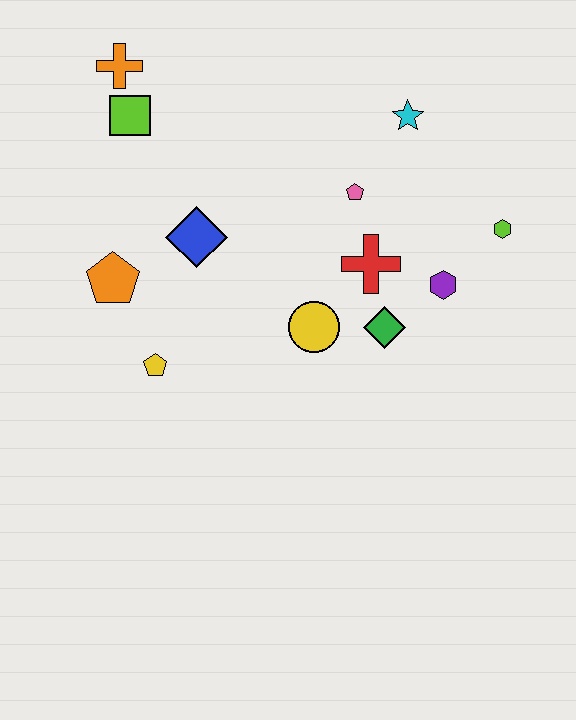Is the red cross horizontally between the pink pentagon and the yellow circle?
No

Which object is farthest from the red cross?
The orange cross is farthest from the red cross.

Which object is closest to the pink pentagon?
The red cross is closest to the pink pentagon.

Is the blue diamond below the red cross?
No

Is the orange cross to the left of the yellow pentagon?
Yes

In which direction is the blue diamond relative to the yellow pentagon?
The blue diamond is above the yellow pentagon.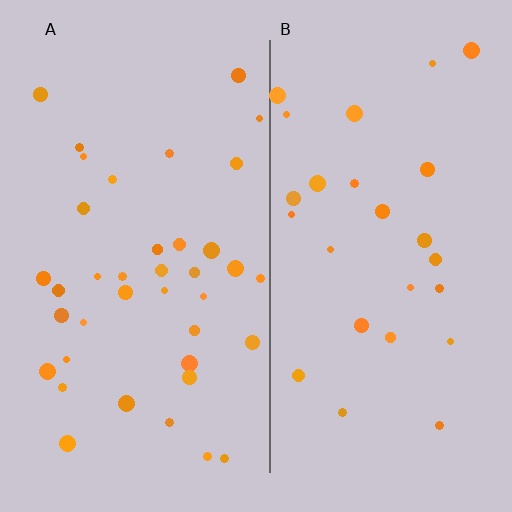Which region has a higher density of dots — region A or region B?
A (the left).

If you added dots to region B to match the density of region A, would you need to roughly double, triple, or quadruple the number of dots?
Approximately double.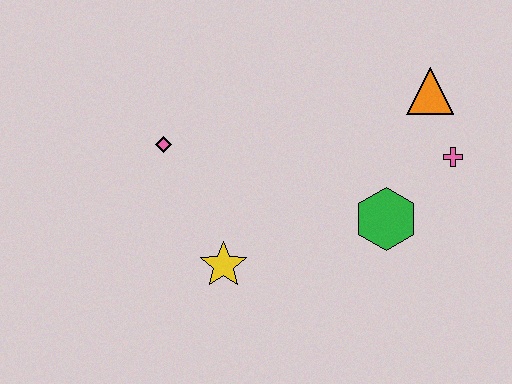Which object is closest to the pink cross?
The orange triangle is closest to the pink cross.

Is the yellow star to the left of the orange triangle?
Yes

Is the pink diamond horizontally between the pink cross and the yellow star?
No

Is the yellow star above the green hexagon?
No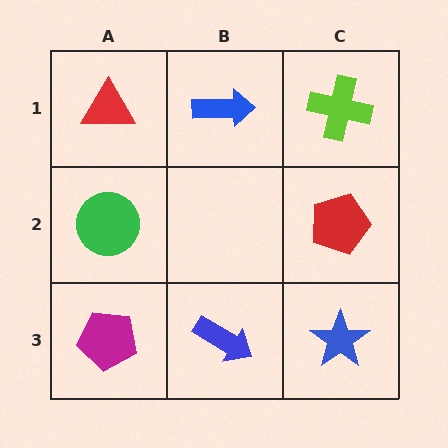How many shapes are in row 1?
3 shapes.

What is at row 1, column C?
A lime cross.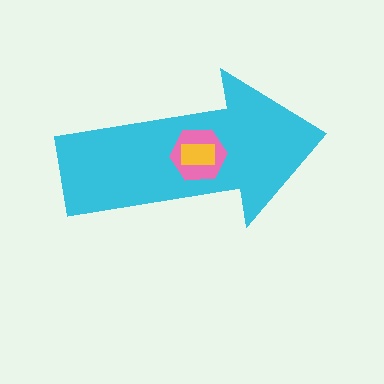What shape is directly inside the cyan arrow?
The pink hexagon.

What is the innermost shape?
The yellow rectangle.